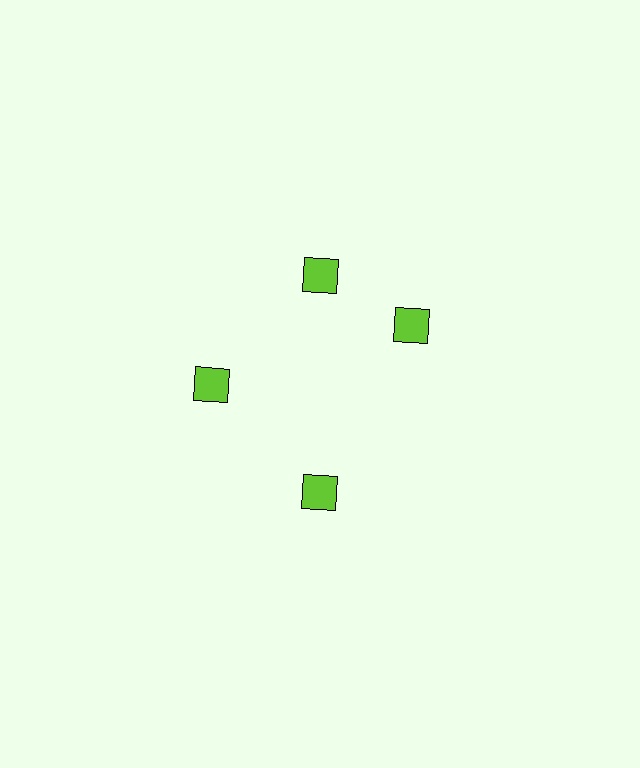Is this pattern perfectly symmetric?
No. The 4 lime diamonds are arranged in a ring, but one element near the 3 o'clock position is rotated out of alignment along the ring, breaking the 4-fold rotational symmetry.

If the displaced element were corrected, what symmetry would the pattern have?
It would have 4-fold rotational symmetry — the pattern would map onto itself every 90 degrees.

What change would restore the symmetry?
The symmetry would be restored by rotating it back into even spacing with its neighbors so that all 4 diamonds sit at equal angles and equal distance from the center.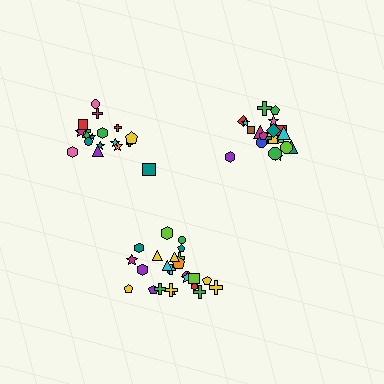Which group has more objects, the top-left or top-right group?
The top-right group.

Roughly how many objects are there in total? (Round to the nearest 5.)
Roughly 65 objects in total.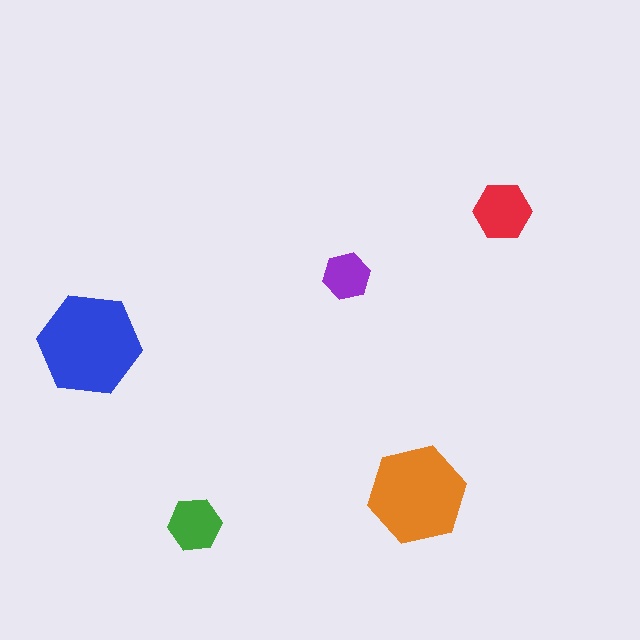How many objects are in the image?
There are 5 objects in the image.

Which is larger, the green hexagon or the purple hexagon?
The green one.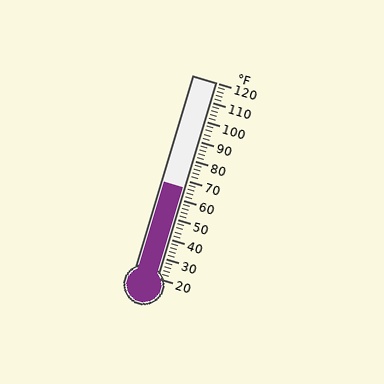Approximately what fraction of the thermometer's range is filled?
The thermometer is filled to approximately 45% of its range.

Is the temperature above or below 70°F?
The temperature is below 70°F.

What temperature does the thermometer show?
The thermometer shows approximately 66°F.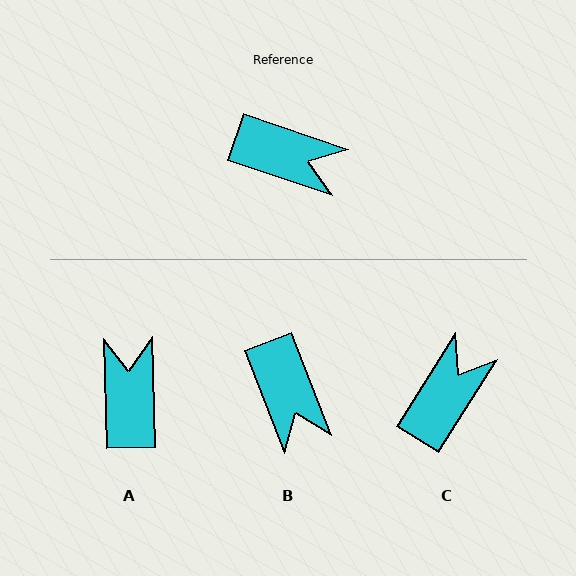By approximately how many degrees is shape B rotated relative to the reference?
Approximately 50 degrees clockwise.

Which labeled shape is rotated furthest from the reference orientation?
A, about 110 degrees away.